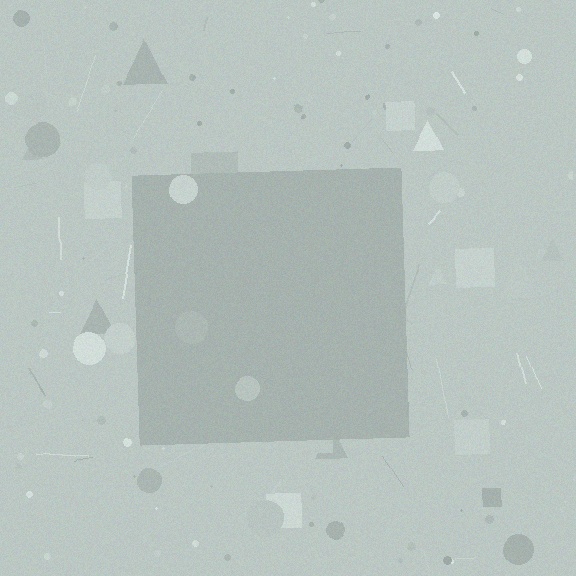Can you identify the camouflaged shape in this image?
The camouflaged shape is a square.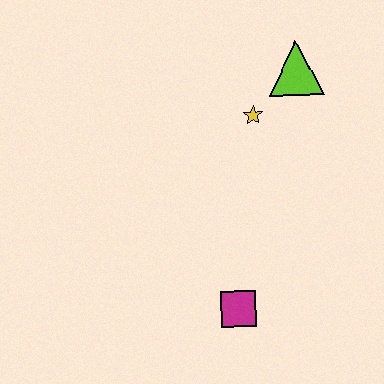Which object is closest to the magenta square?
The yellow star is closest to the magenta square.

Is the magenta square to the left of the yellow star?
Yes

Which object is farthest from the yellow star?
The magenta square is farthest from the yellow star.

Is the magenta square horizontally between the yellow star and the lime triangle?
No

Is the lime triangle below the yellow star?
No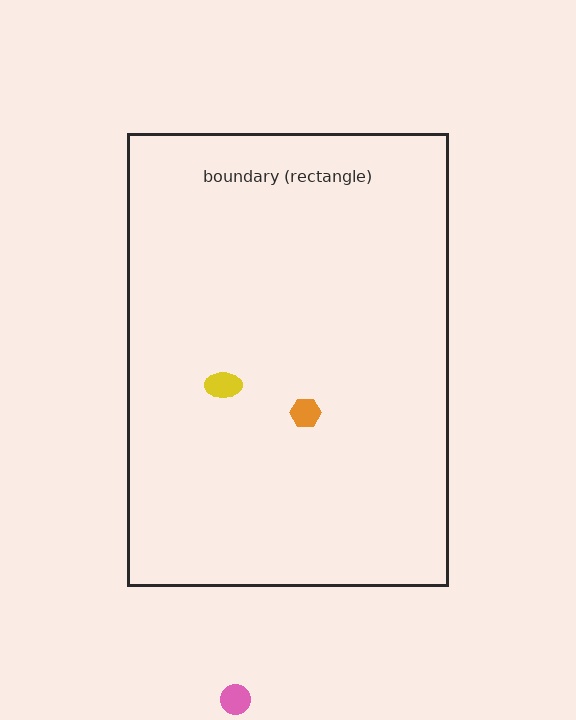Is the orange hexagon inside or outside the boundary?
Inside.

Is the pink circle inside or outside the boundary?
Outside.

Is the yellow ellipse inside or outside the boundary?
Inside.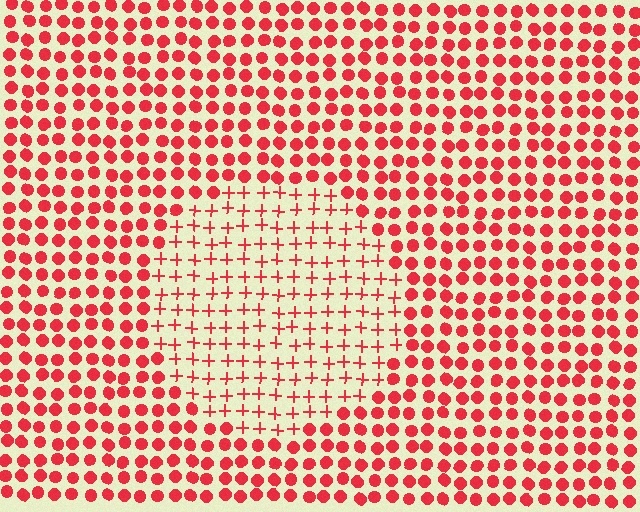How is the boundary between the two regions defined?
The boundary is defined by a change in element shape: plus signs inside vs. circles outside. All elements share the same color and spacing.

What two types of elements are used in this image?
The image uses plus signs inside the circle region and circles outside it.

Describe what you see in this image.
The image is filled with small red elements arranged in a uniform grid. A circle-shaped region contains plus signs, while the surrounding area contains circles. The boundary is defined purely by the change in element shape.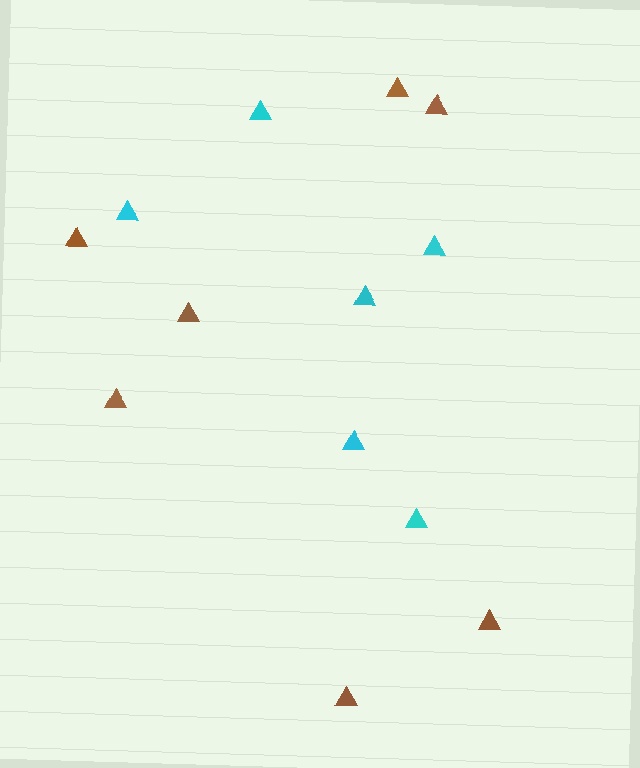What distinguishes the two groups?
There are 2 groups: one group of cyan triangles (6) and one group of brown triangles (7).